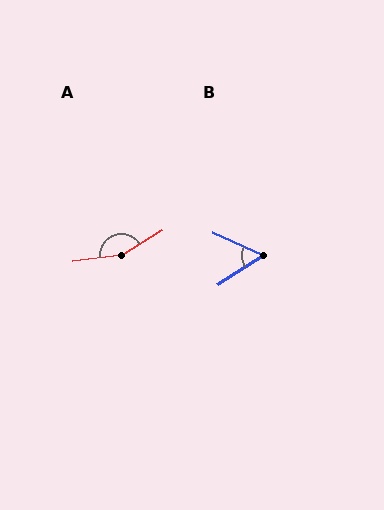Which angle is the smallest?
B, at approximately 57 degrees.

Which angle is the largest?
A, at approximately 155 degrees.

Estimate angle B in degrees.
Approximately 57 degrees.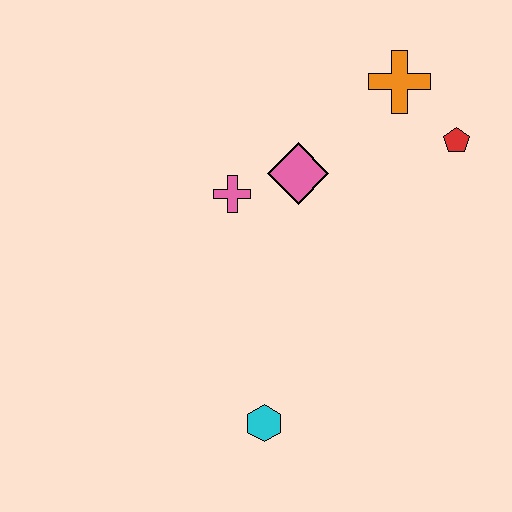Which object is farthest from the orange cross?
The cyan hexagon is farthest from the orange cross.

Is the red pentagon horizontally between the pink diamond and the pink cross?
No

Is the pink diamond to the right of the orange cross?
No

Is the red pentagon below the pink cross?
No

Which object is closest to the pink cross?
The pink diamond is closest to the pink cross.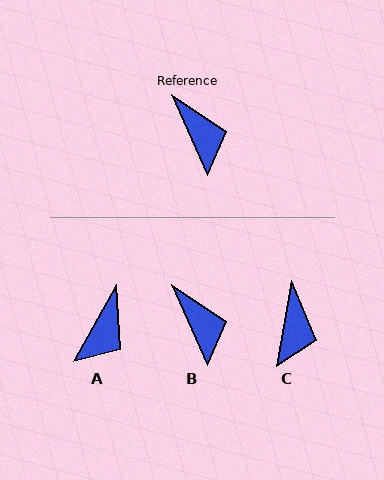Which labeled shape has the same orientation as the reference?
B.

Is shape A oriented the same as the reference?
No, it is off by about 53 degrees.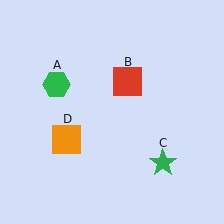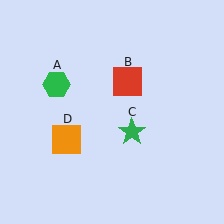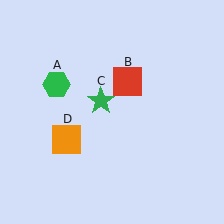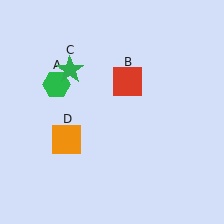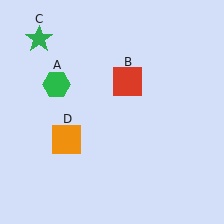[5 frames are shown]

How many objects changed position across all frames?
1 object changed position: green star (object C).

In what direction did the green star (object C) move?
The green star (object C) moved up and to the left.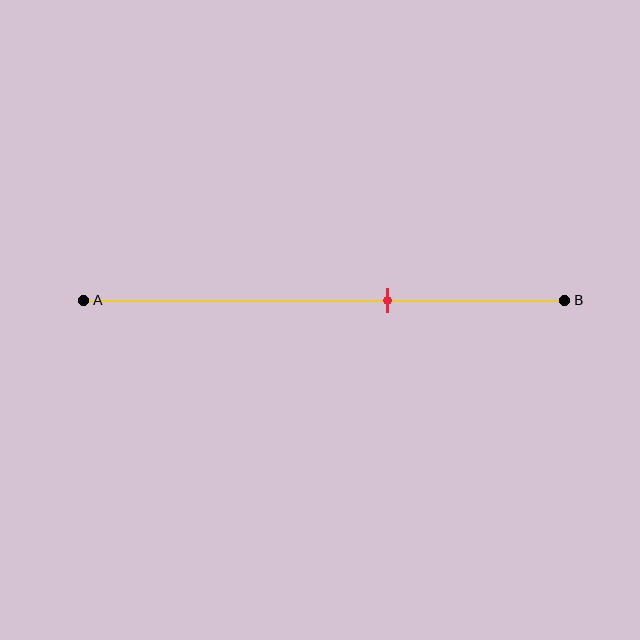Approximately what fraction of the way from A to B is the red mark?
The red mark is approximately 65% of the way from A to B.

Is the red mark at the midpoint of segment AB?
No, the mark is at about 65% from A, not at the 50% midpoint.